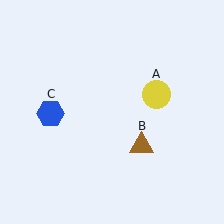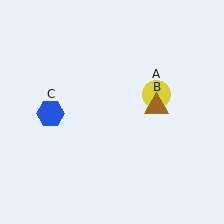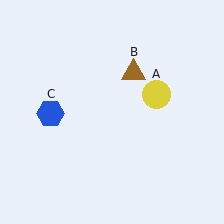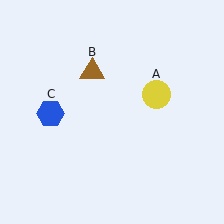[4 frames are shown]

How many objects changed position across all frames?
1 object changed position: brown triangle (object B).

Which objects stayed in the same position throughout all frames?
Yellow circle (object A) and blue hexagon (object C) remained stationary.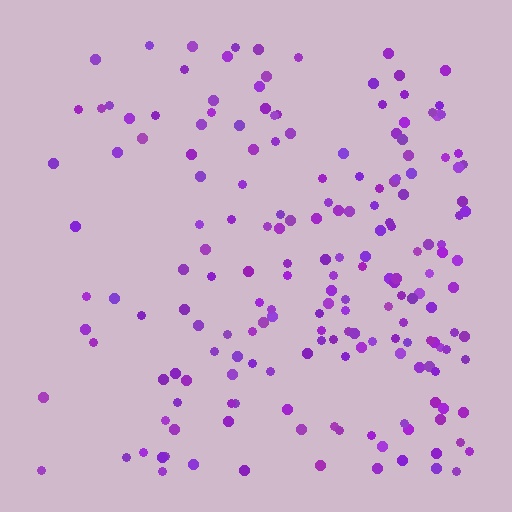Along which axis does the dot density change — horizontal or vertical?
Horizontal.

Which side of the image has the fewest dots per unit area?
The left.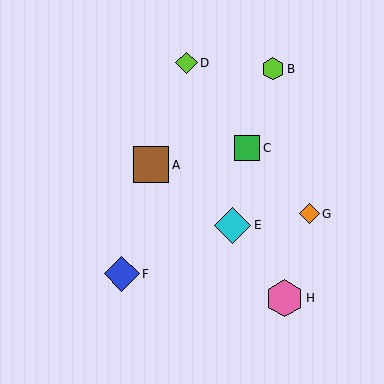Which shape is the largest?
The pink hexagon (labeled H) is the largest.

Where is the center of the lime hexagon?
The center of the lime hexagon is at (273, 69).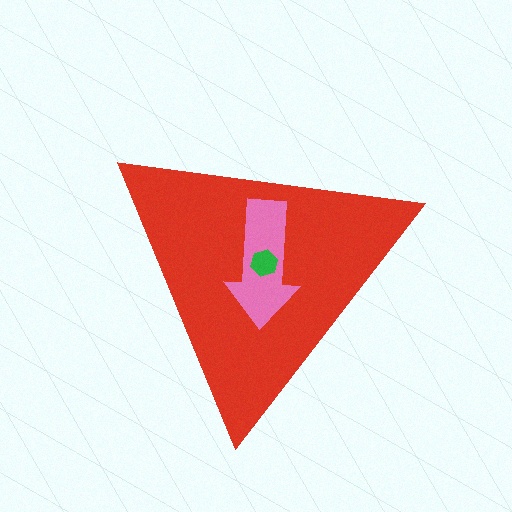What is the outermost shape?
The red triangle.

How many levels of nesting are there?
3.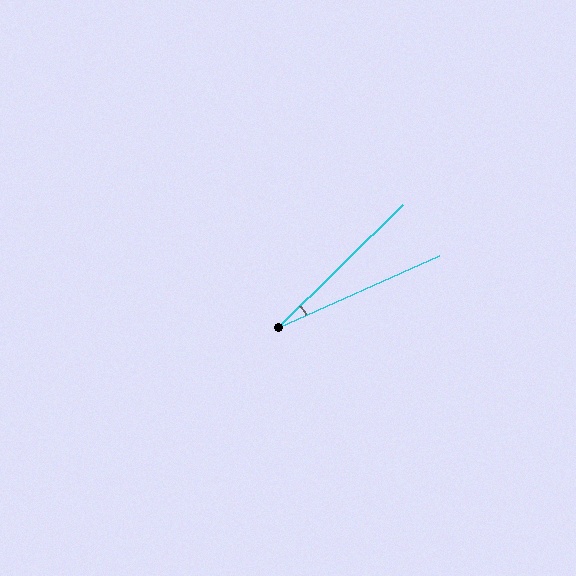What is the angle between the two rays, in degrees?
Approximately 20 degrees.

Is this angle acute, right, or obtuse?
It is acute.